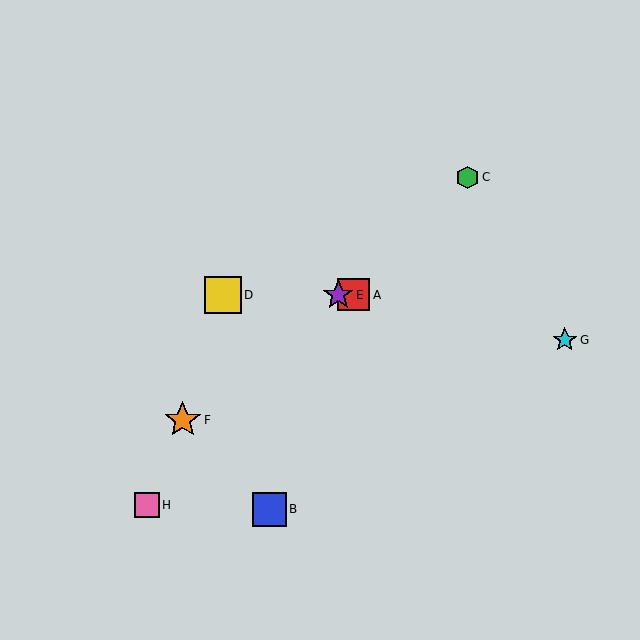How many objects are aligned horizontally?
3 objects (A, D, E) are aligned horizontally.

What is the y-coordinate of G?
Object G is at y≈340.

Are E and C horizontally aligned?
No, E is at y≈295 and C is at y≈177.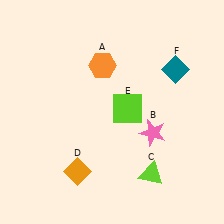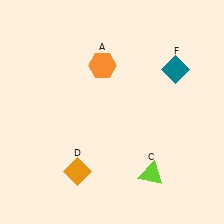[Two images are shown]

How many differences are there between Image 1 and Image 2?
There are 2 differences between the two images.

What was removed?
The pink star (B), the lime square (E) were removed in Image 2.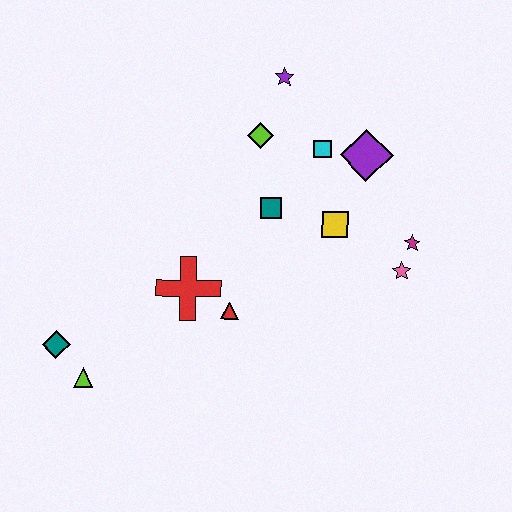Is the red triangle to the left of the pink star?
Yes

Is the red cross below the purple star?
Yes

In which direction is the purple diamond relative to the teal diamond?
The purple diamond is to the right of the teal diamond.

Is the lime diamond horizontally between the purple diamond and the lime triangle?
Yes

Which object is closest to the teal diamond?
The lime triangle is closest to the teal diamond.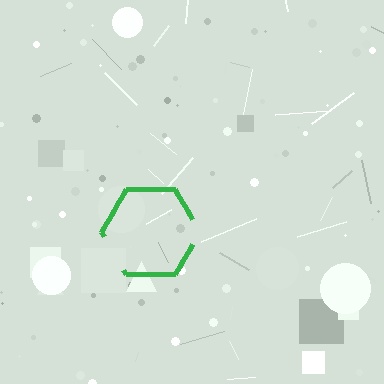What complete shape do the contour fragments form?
The contour fragments form a hexagon.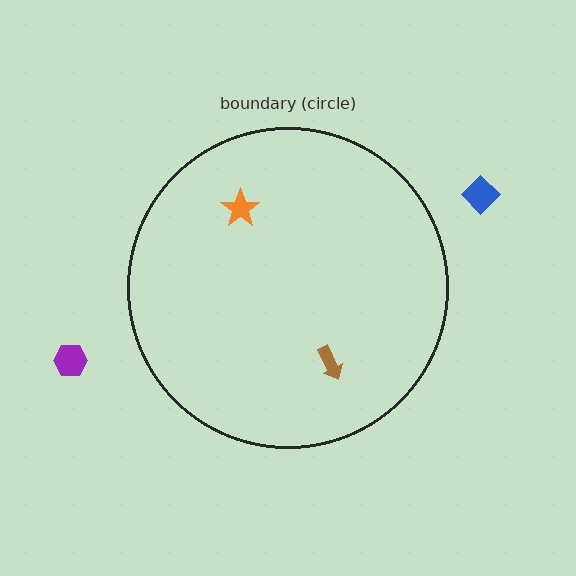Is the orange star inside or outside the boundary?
Inside.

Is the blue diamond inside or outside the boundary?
Outside.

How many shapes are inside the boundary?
2 inside, 2 outside.